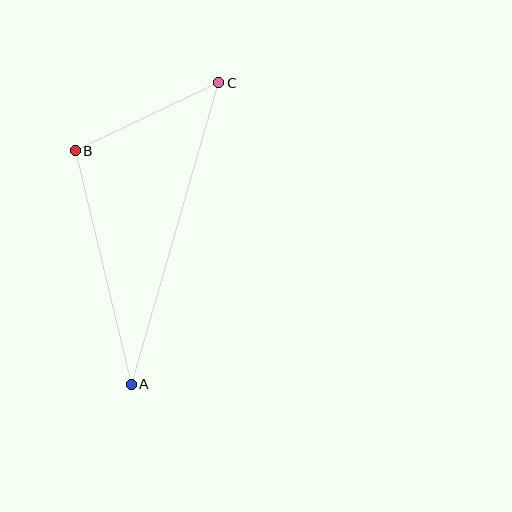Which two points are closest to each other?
Points B and C are closest to each other.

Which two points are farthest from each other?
Points A and C are farthest from each other.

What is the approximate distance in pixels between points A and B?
The distance between A and B is approximately 240 pixels.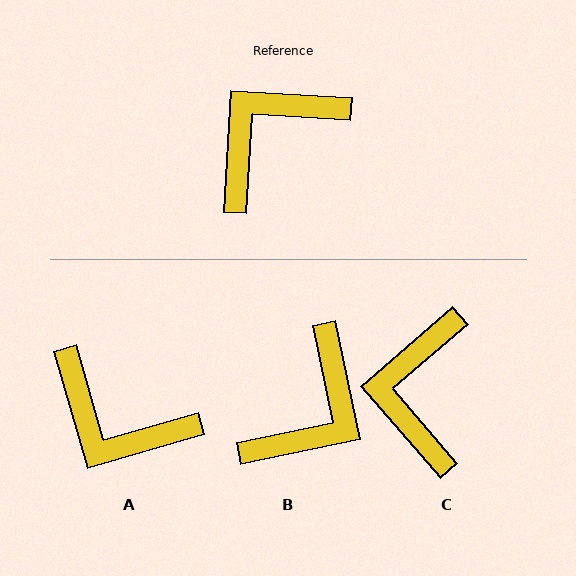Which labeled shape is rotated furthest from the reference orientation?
B, about 165 degrees away.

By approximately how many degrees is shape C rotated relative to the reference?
Approximately 44 degrees counter-clockwise.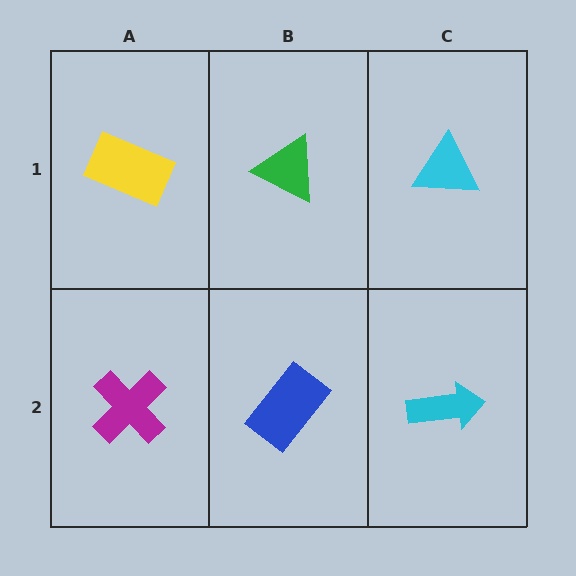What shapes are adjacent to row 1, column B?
A blue rectangle (row 2, column B), a yellow rectangle (row 1, column A), a cyan triangle (row 1, column C).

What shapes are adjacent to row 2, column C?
A cyan triangle (row 1, column C), a blue rectangle (row 2, column B).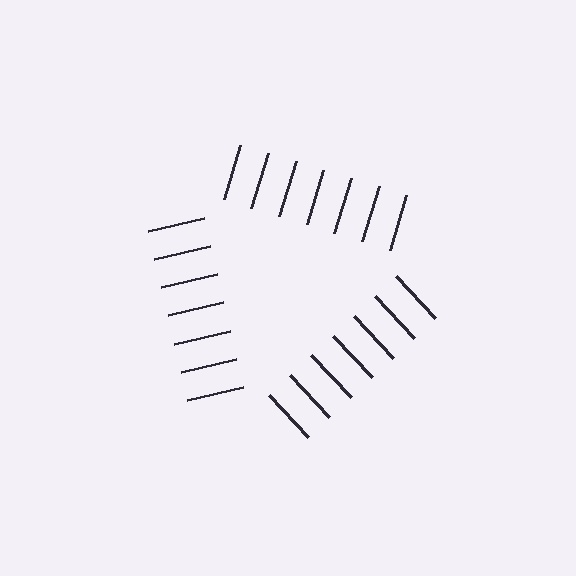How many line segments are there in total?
21 — 7 along each of the 3 edges.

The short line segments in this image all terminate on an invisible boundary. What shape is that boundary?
An illusory triangle — the line segments terminate on its edges but no continuous stroke is drawn.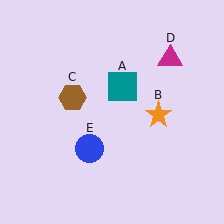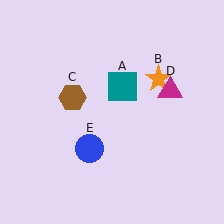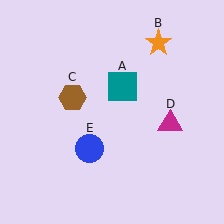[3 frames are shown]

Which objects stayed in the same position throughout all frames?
Teal square (object A) and brown hexagon (object C) and blue circle (object E) remained stationary.